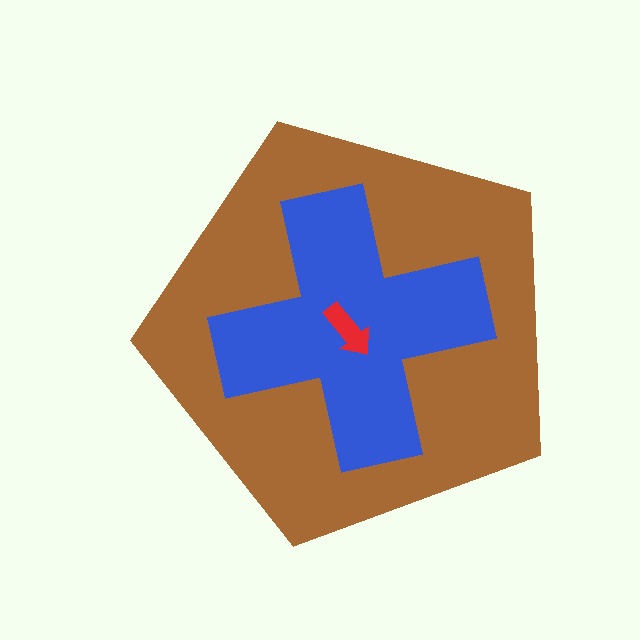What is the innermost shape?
The red arrow.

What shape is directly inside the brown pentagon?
The blue cross.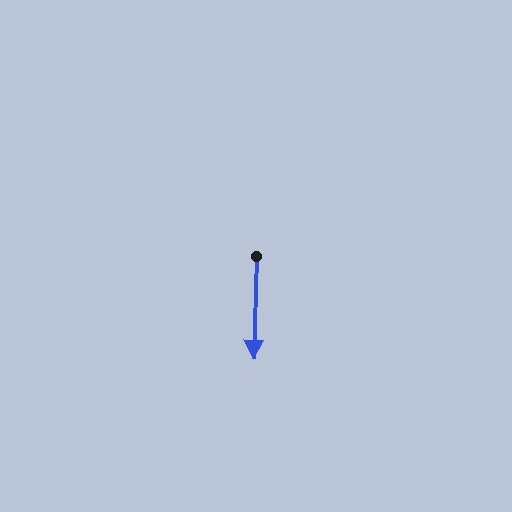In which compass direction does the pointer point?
South.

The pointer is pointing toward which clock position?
Roughly 6 o'clock.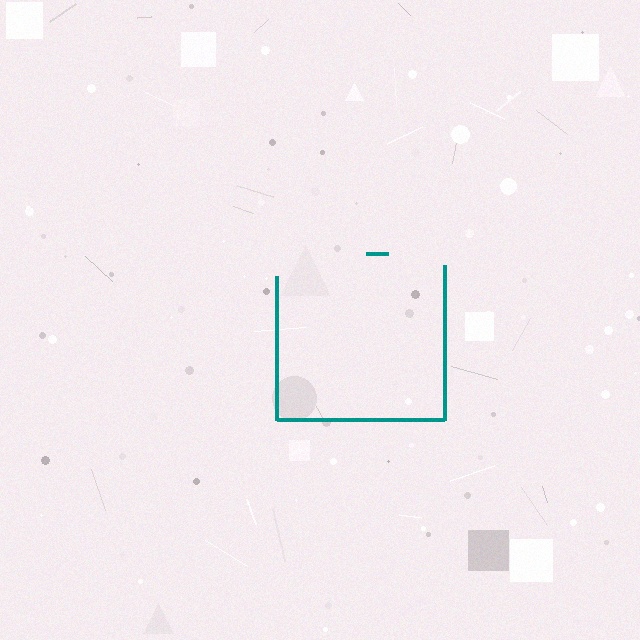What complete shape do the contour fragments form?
The contour fragments form a square.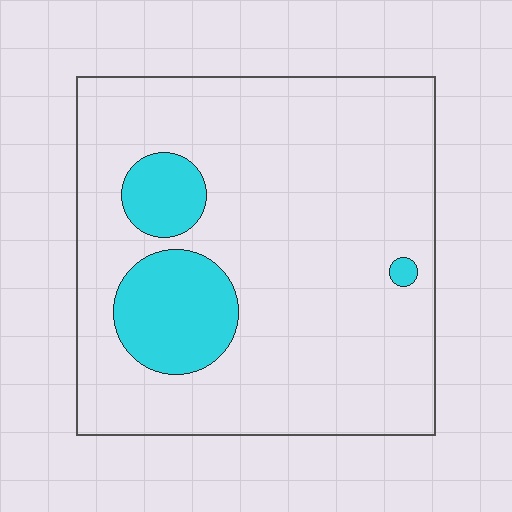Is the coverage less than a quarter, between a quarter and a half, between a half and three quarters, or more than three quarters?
Less than a quarter.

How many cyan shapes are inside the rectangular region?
3.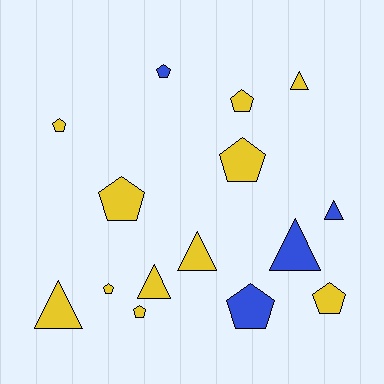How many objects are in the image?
There are 15 objects.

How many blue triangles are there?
There are 2 blue triangles.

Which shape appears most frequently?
Pentagon, with 9 objects.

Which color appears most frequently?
Yellow, with 11 objects.